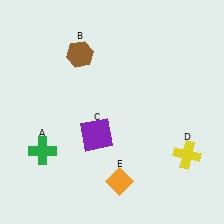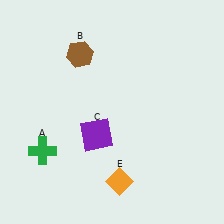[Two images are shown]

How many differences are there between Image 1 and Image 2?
There is 1 difference between the two images.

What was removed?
The yellow cross (D) was removed in Image 2.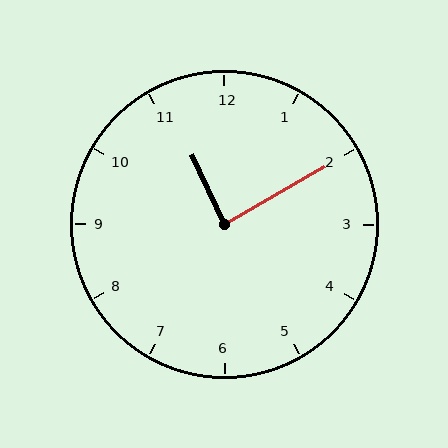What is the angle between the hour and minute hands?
Approximately 85 degrees.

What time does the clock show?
11:10.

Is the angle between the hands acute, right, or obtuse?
It is right.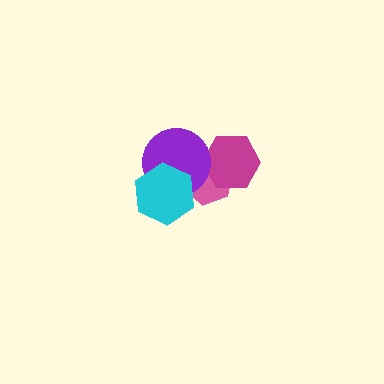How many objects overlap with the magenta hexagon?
2 objects overlap with the magenta hexagon.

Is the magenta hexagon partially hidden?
Yes, it is partially covered by another shape.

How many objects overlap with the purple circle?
3 objects overlap with the purple circle.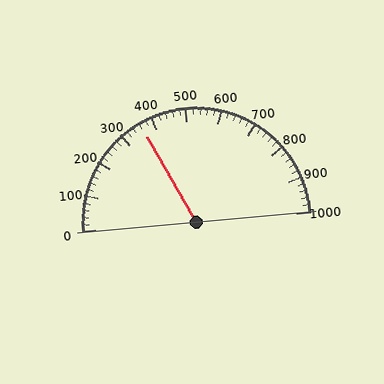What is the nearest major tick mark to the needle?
The nearest major tick mark is 400.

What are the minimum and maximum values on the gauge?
The gauge ranges from 0 to 1000.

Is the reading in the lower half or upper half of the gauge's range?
The reading is in the lower half of the range (0 to 1000).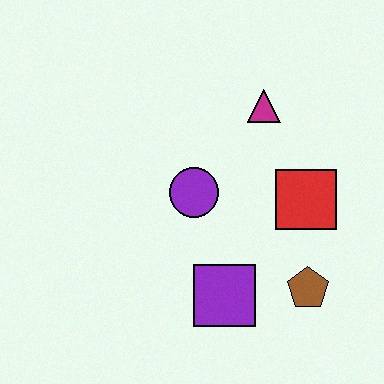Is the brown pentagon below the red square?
Yes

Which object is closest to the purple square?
The brown pentagon is closest to the purple square.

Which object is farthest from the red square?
The purple square is farthest from the red square.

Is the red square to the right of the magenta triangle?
Yes